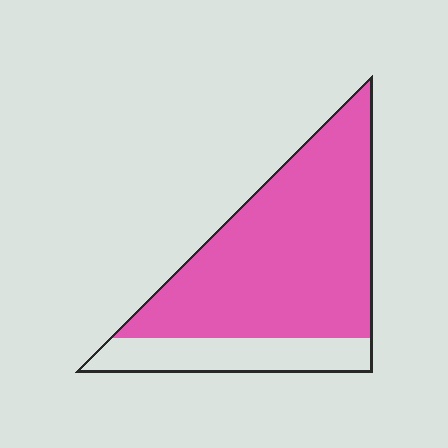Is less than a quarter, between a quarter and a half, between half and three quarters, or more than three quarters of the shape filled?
More than three quarters.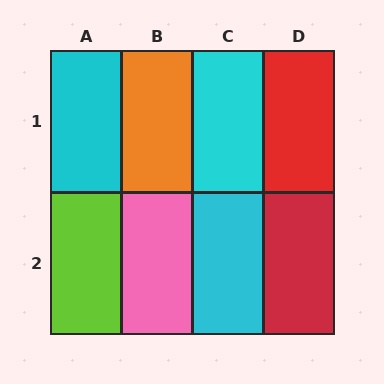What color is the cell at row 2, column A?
Lime.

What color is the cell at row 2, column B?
Pink.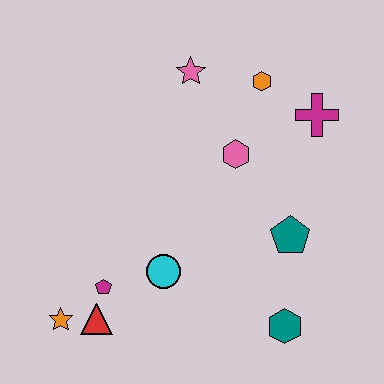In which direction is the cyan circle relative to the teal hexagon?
The cyan circle is to the left of the teal hexagon.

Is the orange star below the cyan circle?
Yes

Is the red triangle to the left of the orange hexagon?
Yes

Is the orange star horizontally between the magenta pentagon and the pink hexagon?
No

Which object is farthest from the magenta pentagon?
The magenta cross is farthest from the magenta pentagon.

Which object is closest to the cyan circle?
The magenta pentagon is closest to the cyan circle.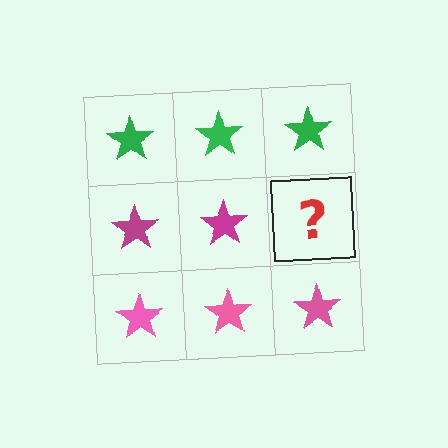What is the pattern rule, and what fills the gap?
The rule is that each row has a consistent color. The gap should be filled with a magenta star.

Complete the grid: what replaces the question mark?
The question mark should be replaced with a magenta star.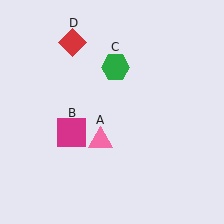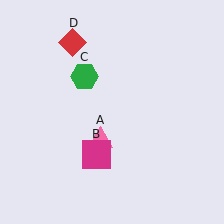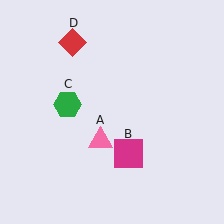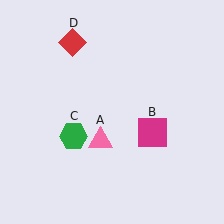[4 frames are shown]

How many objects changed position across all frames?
2 objects changed position: magenta square (object B), green hexagon (object C).